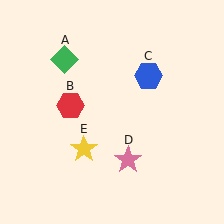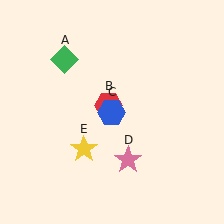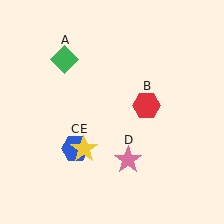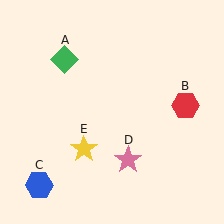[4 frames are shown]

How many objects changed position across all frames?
2 objects changed position: red hexagon (object B), blue hexagon (object C).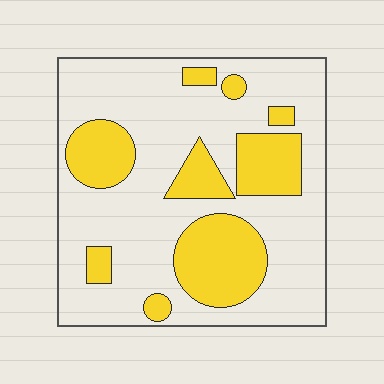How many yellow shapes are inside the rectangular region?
9.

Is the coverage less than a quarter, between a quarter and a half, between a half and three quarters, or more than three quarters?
Between a quarter and a half.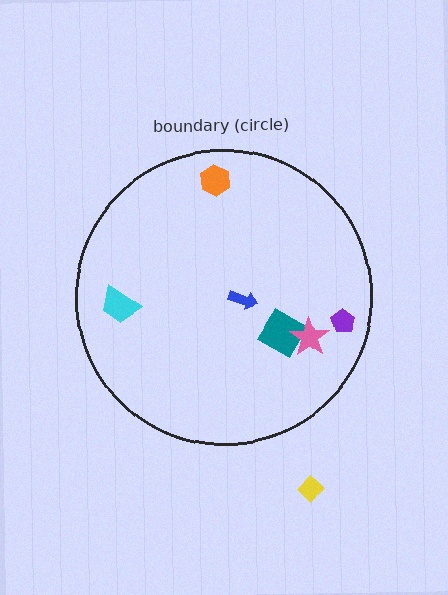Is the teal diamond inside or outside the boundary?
Inside.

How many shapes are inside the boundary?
6 inside, 1 outside.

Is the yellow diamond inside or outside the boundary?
Outside.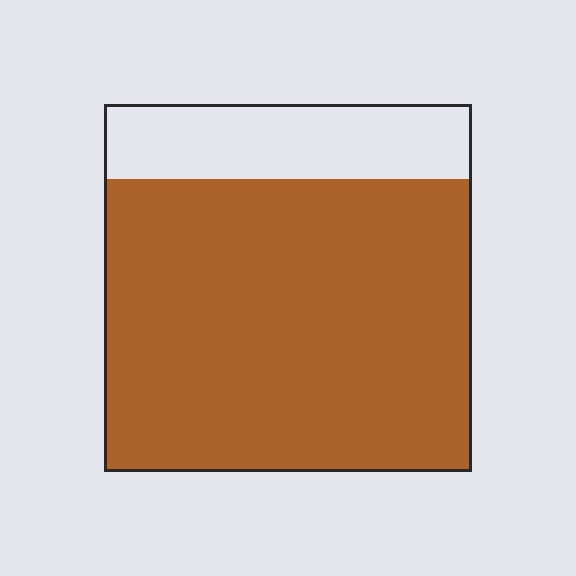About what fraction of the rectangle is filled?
About four fifths (4/5).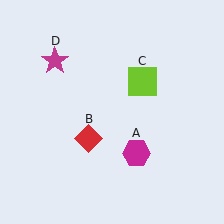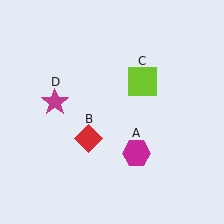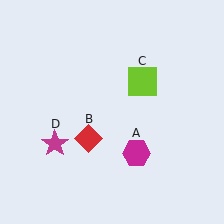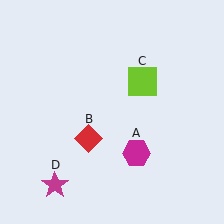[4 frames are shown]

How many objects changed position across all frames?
1 object changed position: magenta star (object D).